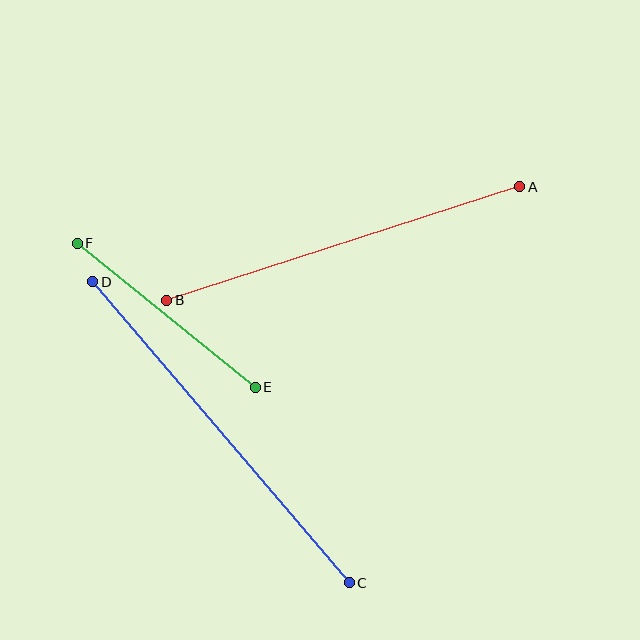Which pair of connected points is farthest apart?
Points C and D are farthest apart.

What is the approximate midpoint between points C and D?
The midpoint is at approximately (221, 432) pixels.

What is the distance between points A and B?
The distance is approximately 371 pixels.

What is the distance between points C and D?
The distance is approximately 395 pixels.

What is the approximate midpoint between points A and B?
The midpoint is at approximately (343, 243) pixels.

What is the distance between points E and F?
The distance is approximately 229 pixels.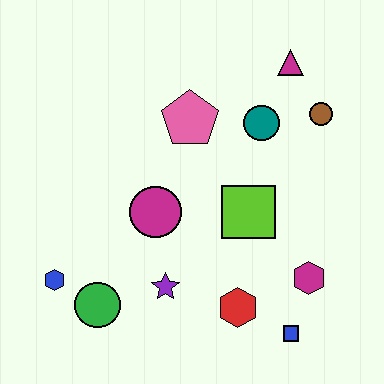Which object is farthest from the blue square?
The magenta triangle is farthest from the blue square.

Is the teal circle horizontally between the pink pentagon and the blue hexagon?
No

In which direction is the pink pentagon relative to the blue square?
The pink pentagon is above the blue square.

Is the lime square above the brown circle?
No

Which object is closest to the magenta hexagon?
The blue square is closest to the magenta hexagon.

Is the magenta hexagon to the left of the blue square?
No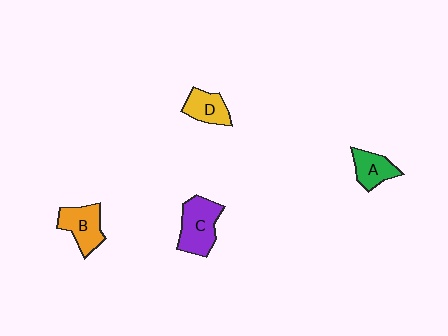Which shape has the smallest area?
Shape D (yellow).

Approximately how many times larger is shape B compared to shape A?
Approximately 1.3 times.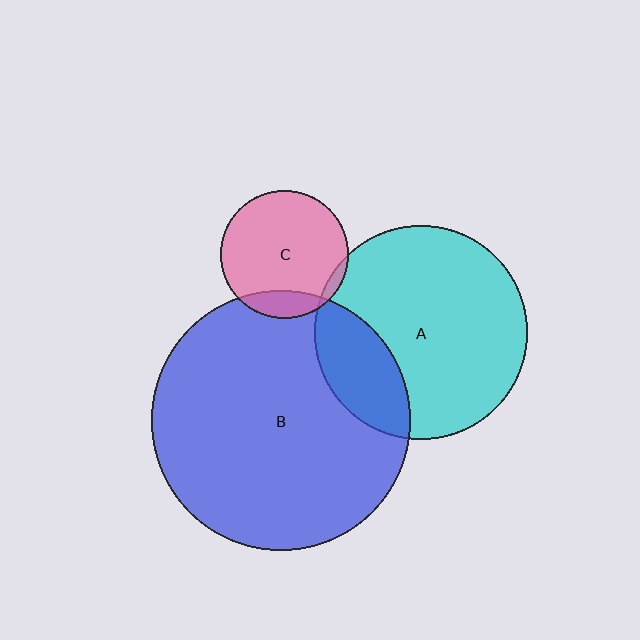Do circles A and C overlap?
Yes.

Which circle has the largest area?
Circle B (blue).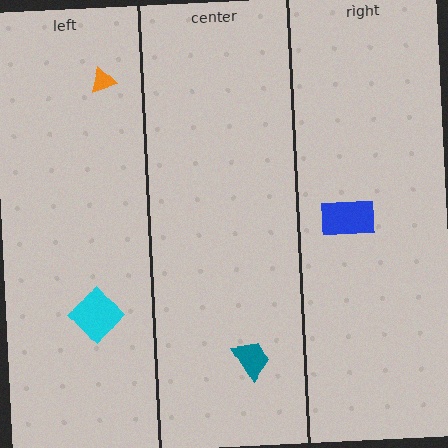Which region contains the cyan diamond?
The left region.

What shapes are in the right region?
The blue rectangle.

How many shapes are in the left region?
2.